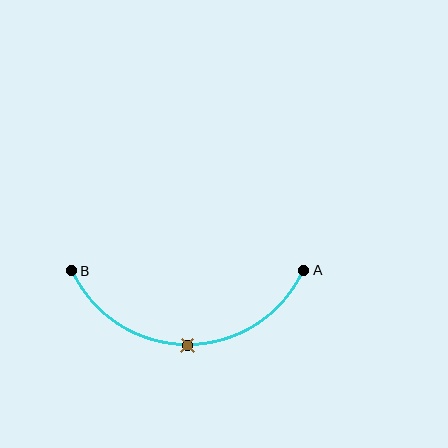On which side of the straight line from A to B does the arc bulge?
The arc bulges below the straight line connecting A and B.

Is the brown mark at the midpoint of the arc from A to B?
Yes. The brown mark lies on the arc at equal arc-length from both A and B — it is the arc midpoint.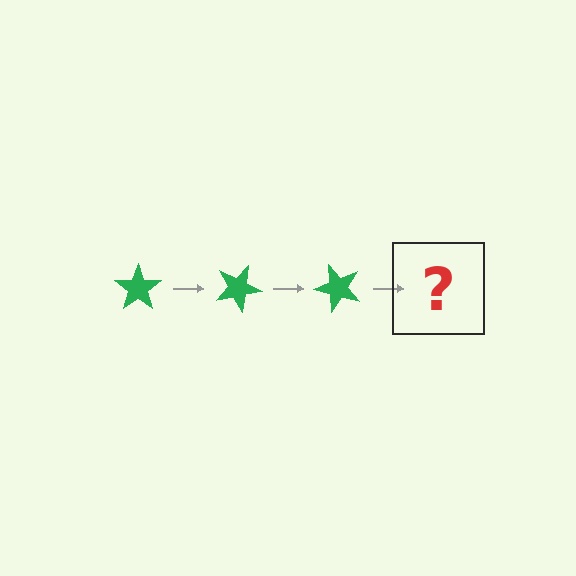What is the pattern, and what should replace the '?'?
The pattern is that the star rotates 25 degrees each step. The '?' should be a green star rotated 75 degrees.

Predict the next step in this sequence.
The next step is a green star rotated 75 degrees.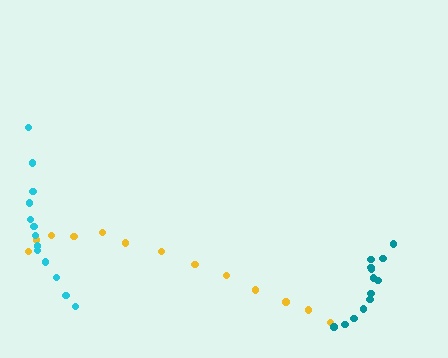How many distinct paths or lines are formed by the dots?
There are 3 distinct paths.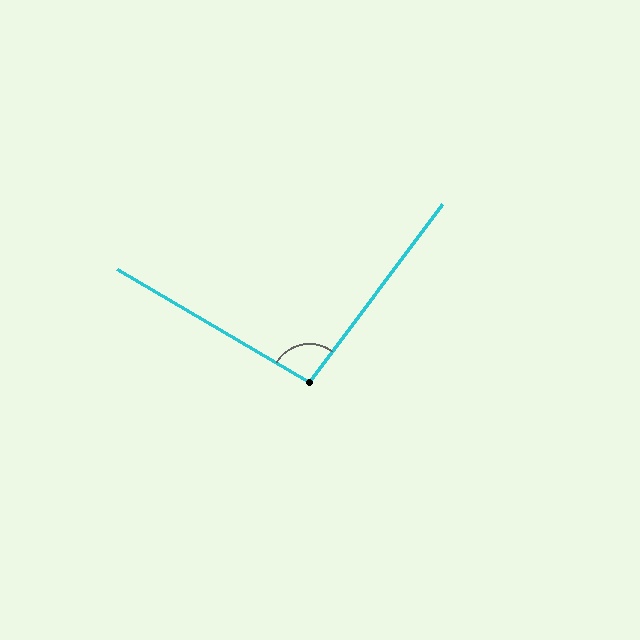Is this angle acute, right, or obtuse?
It is obtuse.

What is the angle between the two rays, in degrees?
Approximately 96 degrees.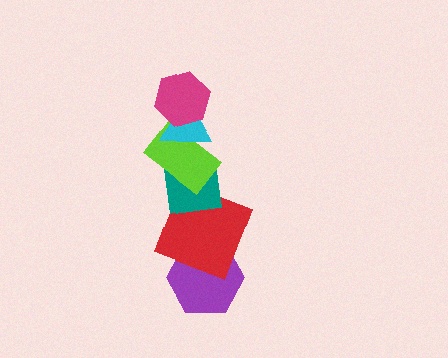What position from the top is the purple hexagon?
The purple hexagon is 6th from the top.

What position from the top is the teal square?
The teal square is 4th from the top.